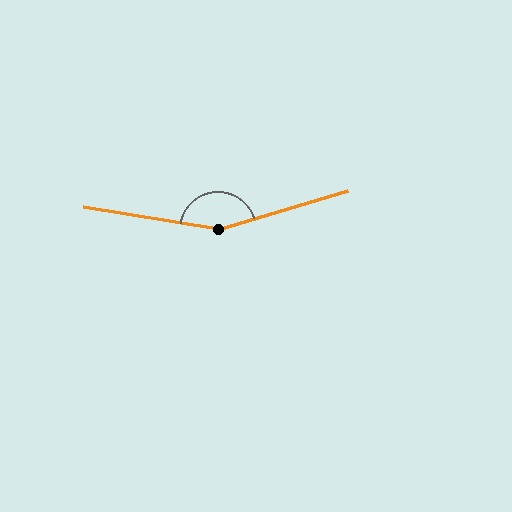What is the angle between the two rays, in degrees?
Approximately 153 degrees.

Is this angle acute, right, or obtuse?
It is obtuse.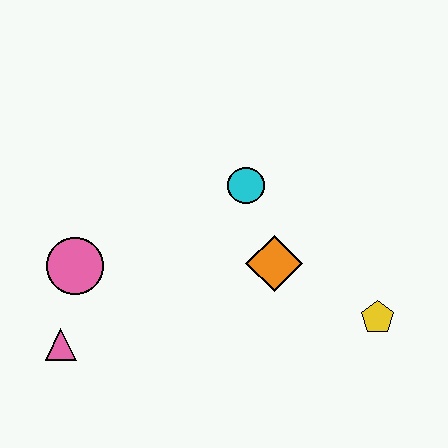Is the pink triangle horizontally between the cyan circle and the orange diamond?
No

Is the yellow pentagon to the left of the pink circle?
No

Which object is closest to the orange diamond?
The cyan circle is closest to the orange diamond.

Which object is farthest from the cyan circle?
The pink triangle is farthest from the cyan circle.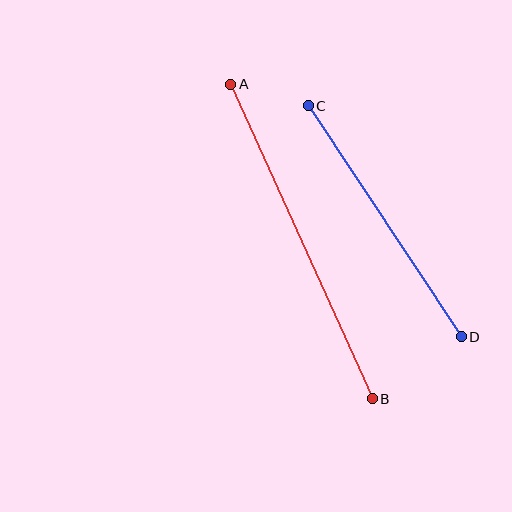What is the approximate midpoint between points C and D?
The midpoint is at approximately (385, 221) pixels.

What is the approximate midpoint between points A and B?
The midpoint is at approximately (302, 241) pixels.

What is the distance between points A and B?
The distance is approximately 345 pixels.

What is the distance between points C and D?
The distance is approximately 277 pixels.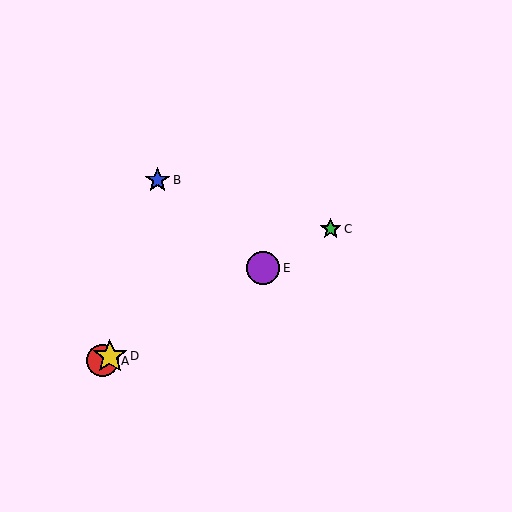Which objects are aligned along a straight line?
Objects A, C, D, E are aligned along a straight line.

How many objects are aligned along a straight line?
4 objects (A, C, D, E) are aligned along a straight line.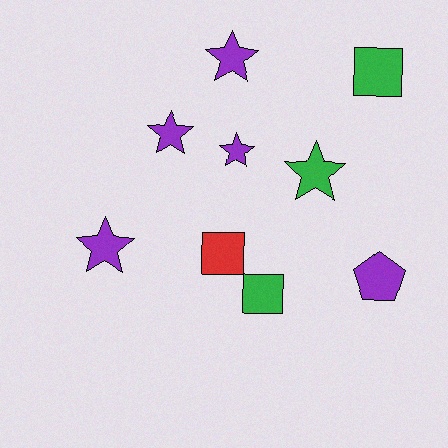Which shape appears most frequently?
Star, with 5 objects.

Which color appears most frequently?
Purple, with 5 objects.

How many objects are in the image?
There are 9 objects.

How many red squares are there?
There is 1 red square.